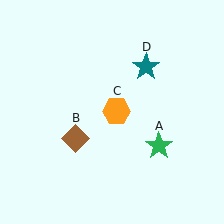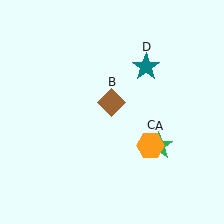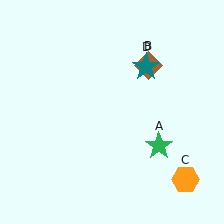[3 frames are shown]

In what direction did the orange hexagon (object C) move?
The orange hexagon (object C) moved down and to the right.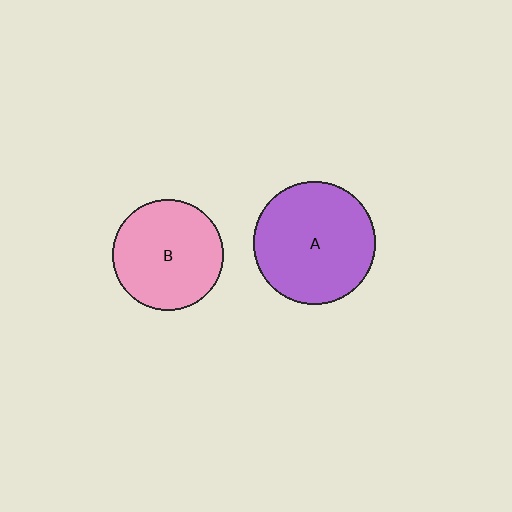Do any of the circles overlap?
No, none of the circles overlap.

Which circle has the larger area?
Circle A (purple).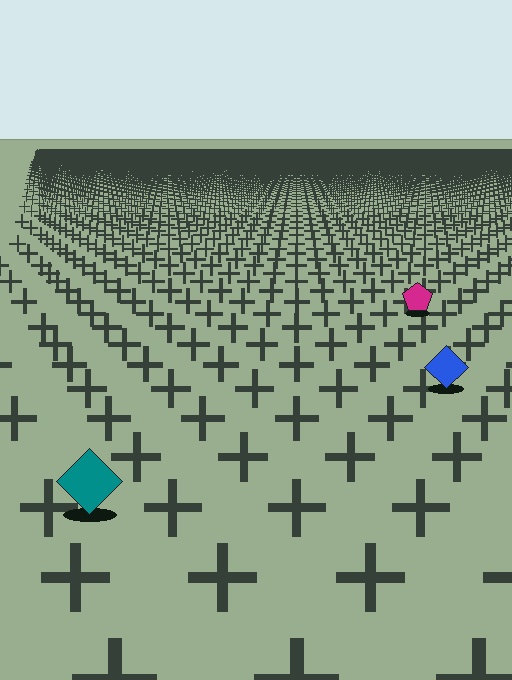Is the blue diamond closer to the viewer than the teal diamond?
No. The teal diamond is closer — you can tell from the texture gradient: the ground texture is coarser near it.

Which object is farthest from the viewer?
The magenta pentagon is farthest from the viewer. It appears smaller and the ground texture around it is denser.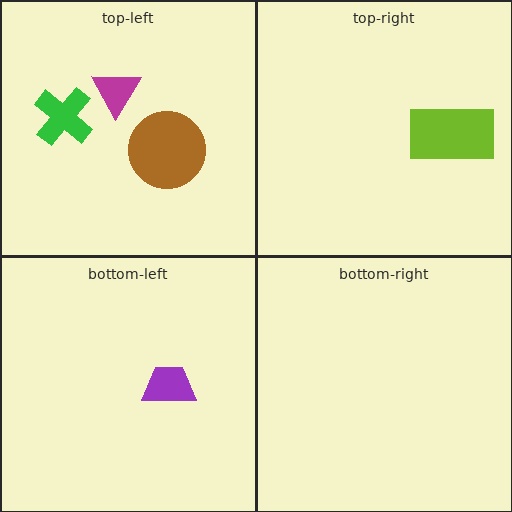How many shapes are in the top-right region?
1.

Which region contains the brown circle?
The top-left region.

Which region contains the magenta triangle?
The top-left region.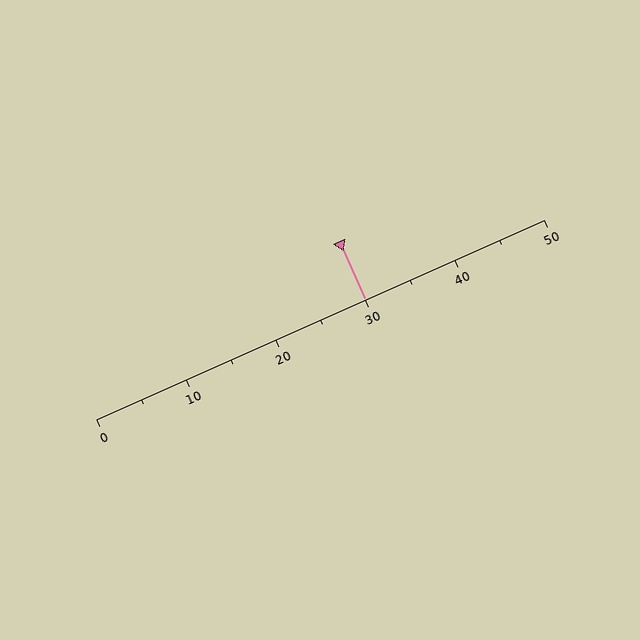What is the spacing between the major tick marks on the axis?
The major ticks are spaced 10 apart.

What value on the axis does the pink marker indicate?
The marker indicates approximately 30.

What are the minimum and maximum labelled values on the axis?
The axis runs from 0 to 50.